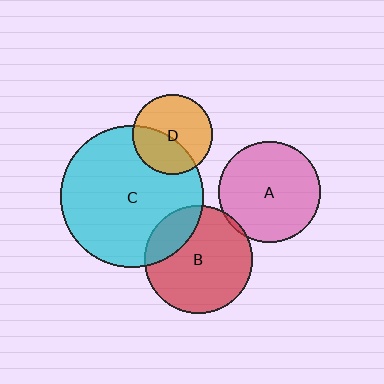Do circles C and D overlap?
Yes.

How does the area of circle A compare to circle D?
Approximately 1.6 times.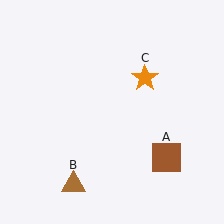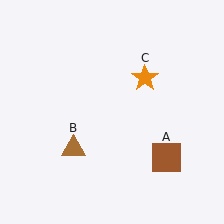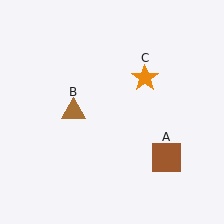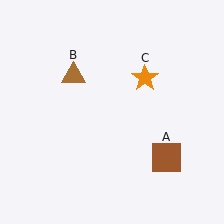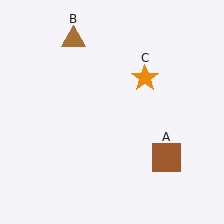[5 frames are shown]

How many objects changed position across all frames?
1 object changed position: brown triangle (object B).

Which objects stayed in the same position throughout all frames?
Brown square (object A) and orange star (object C) remained stationary.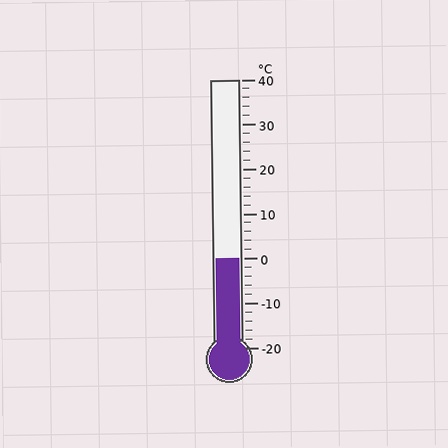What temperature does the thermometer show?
The thermometer shows approximately 0°C.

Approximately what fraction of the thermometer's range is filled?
The thermometer is filled to approximately 35% of its range.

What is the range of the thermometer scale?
The thermometer scale ranges from -20°C to 40°C.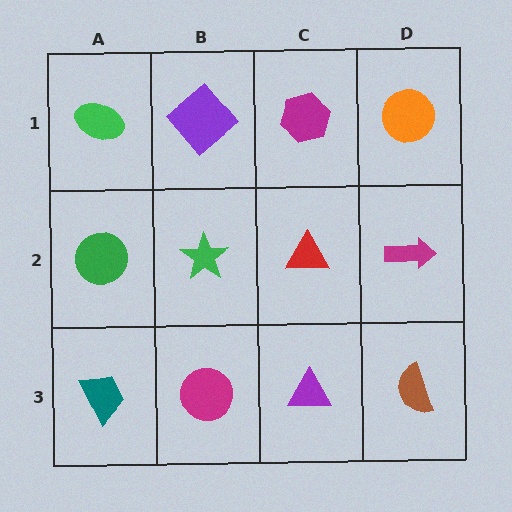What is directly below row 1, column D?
A magenta arrow.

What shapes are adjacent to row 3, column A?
A green circle (row 2, column A), a magenta circle (row 3, column B).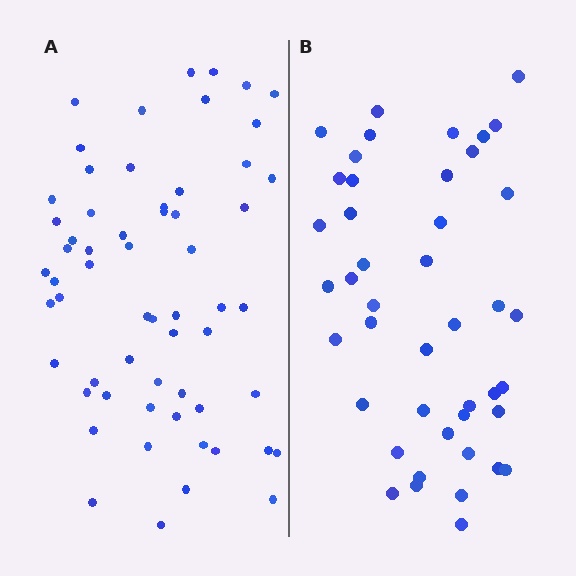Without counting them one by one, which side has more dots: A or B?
Region A (the left region) has more dots.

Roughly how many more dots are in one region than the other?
Region A has approximately 15 more dots than region B.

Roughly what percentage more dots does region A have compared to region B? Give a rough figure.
About 35% more.